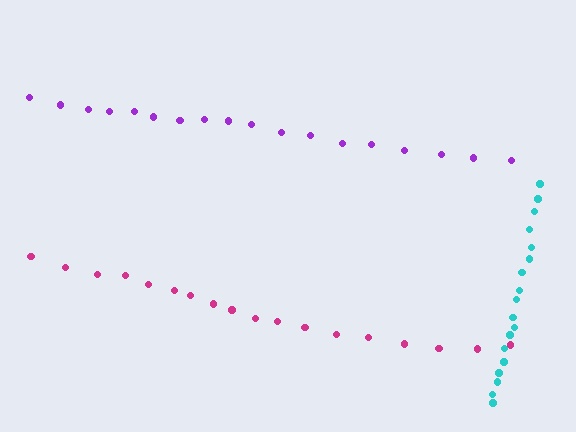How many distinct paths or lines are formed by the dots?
There are 3 distinct paths.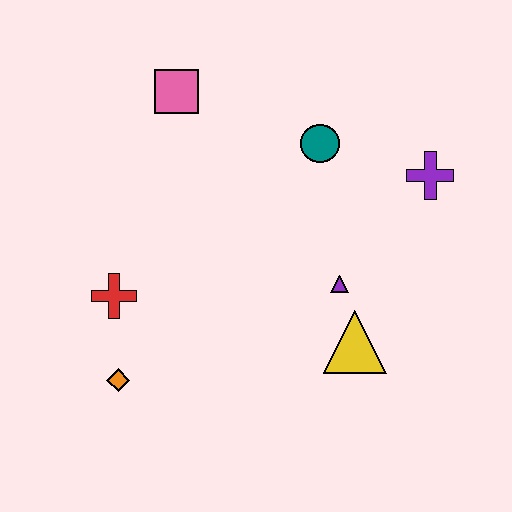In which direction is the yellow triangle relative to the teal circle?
The yellow triangle is below the teal circle.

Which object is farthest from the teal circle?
The orange diamond is farthest from the teal circle.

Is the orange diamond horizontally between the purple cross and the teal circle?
No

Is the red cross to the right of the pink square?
No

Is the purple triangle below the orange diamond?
No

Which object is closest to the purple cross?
The teal circle is closest to the purple cross.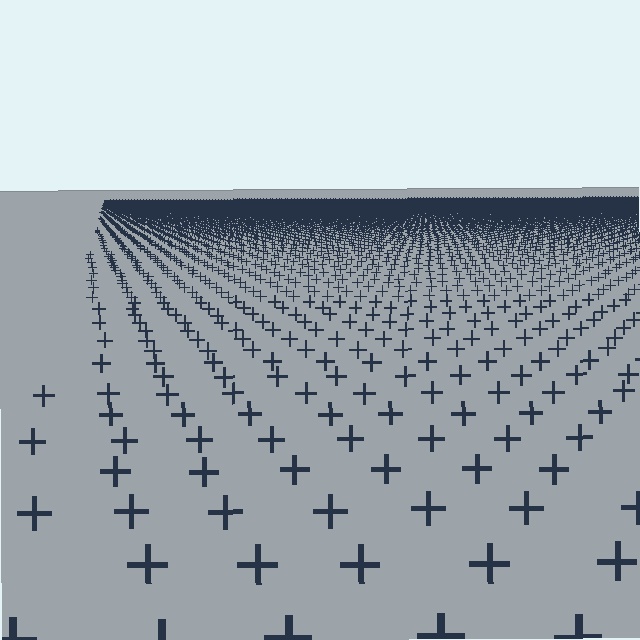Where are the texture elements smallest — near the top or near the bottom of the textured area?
Near the top.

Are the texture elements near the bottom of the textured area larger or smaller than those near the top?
Larger. Near the bottom, elements are closer to the viewer and appear at a bigger on-screen size.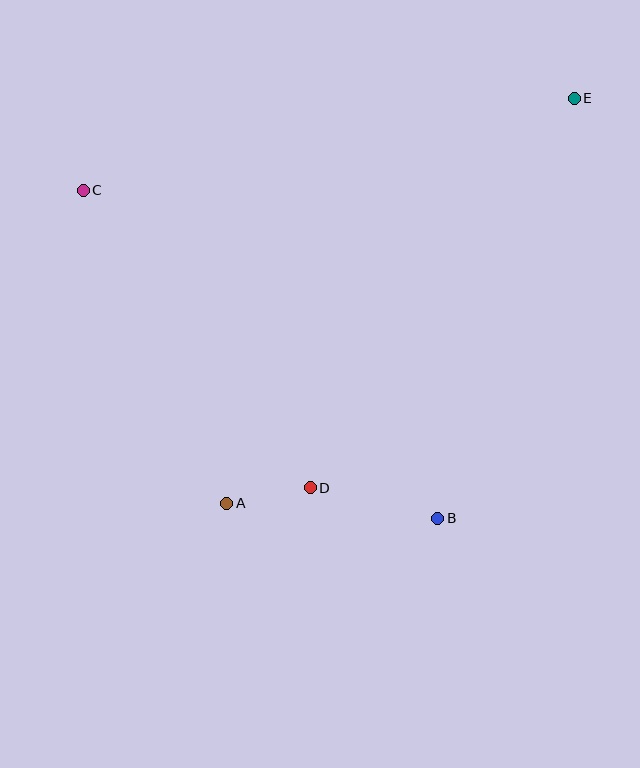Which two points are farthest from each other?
Points A and E are farthest from each other.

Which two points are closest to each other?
Points A and D are closest to each other.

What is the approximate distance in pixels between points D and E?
The distance between D and E is approximately 471 pixels.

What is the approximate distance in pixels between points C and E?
The distance between C and E is approximately 499 pixels.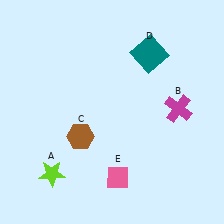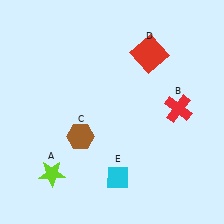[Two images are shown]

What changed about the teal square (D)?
In Image 1, D is teal. In Image 2, it changed to red.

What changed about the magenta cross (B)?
In Image 1, B is magenta. In Image 2, it changed to red.